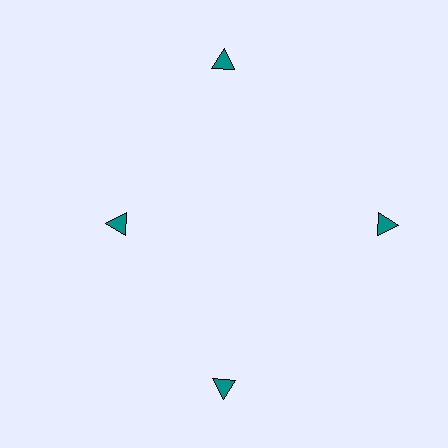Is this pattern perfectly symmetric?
No. The 4 teal triangles are arranged in a ring, but one element near the 9 o'clock position is pulled inward toward the center, breaking the 4-fold rotational symmetry.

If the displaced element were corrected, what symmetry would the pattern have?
It would have 4-fold rotational symmetry — the pattern would map onto itself every 90 degrees.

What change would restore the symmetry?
The symmetry would be restored by moving it outward, back onto the ring so that all 4 triangles sit at equal angles and equal distance from the center.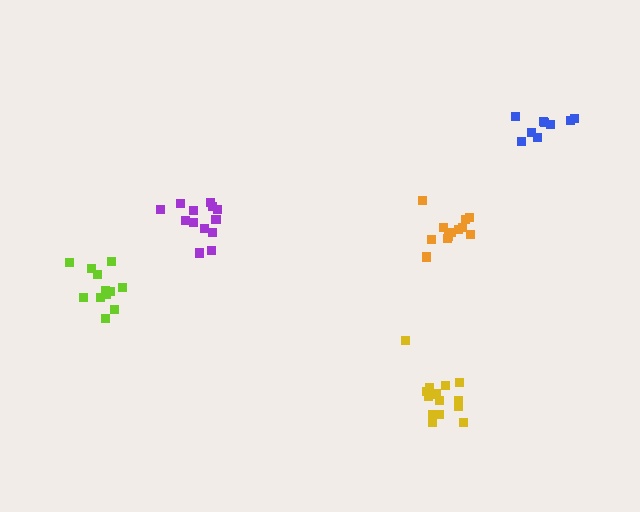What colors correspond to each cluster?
The clusters are colored: blue, lime, purple, orange, yellow.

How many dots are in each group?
Group 1: 9 dots, Group 2: 12 dots, Group 3: 13 dots, Group 4: 12 dots, Group 5: 15 dots (61 total).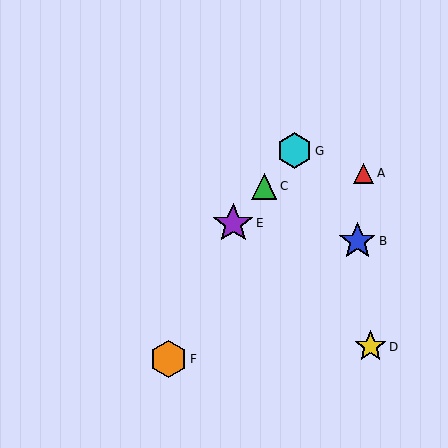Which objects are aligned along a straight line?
Objects C, E, G are aligned along a straight line.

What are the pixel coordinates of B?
Object B is at (357, 241).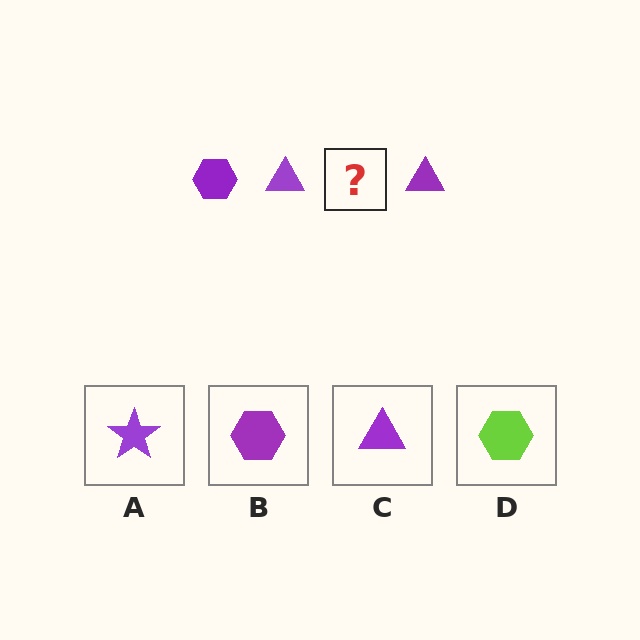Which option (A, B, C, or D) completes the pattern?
B.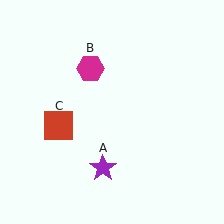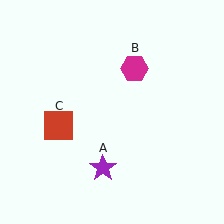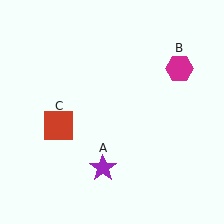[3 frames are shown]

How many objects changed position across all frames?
1 object changed position: magenta hexagon (object B).